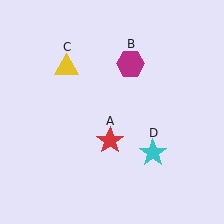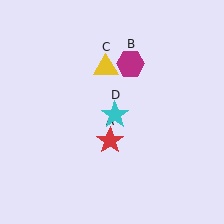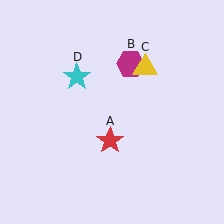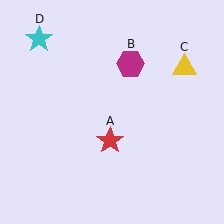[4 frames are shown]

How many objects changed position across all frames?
2 objects changed position: yellow triangle (object C), cyan star (object D).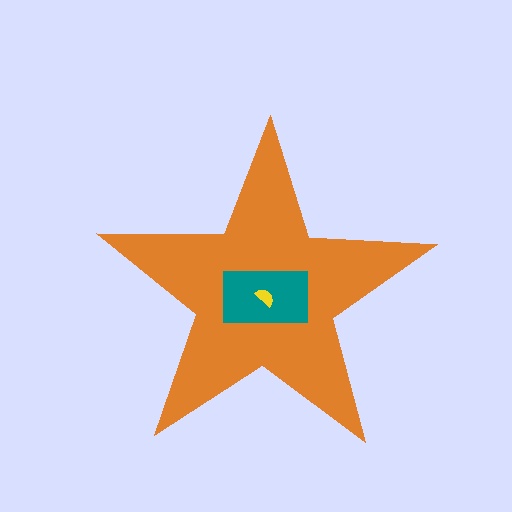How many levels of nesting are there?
3.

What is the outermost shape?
The orange star.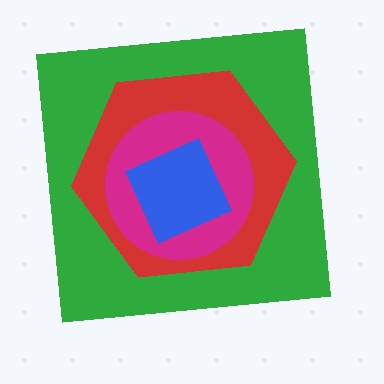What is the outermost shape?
The green square.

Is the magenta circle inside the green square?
Yes.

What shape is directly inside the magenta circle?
The blue diamond.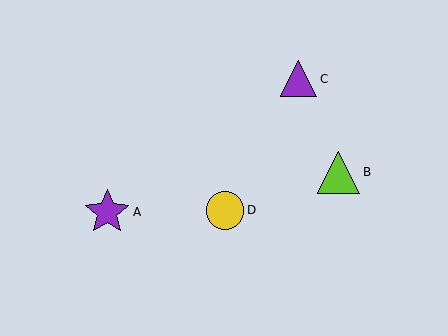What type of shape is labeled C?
Shape C is a purple triangle.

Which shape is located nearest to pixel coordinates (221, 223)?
The yellow circle (labeled D) at (225, 210) is nearest to that location.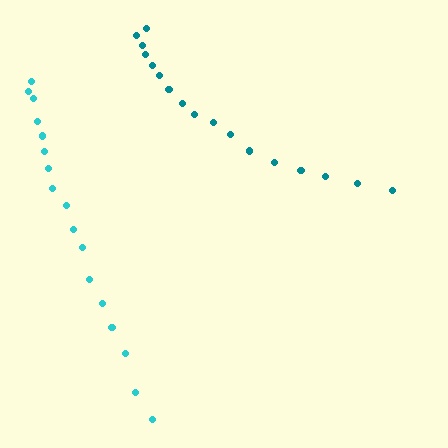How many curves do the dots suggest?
There are 2 distinct paths.